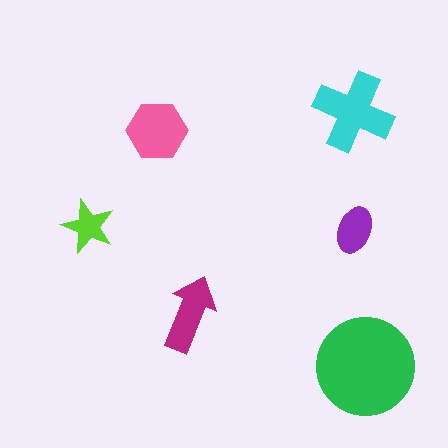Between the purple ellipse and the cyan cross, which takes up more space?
The cyan cross.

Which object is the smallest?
The lime star.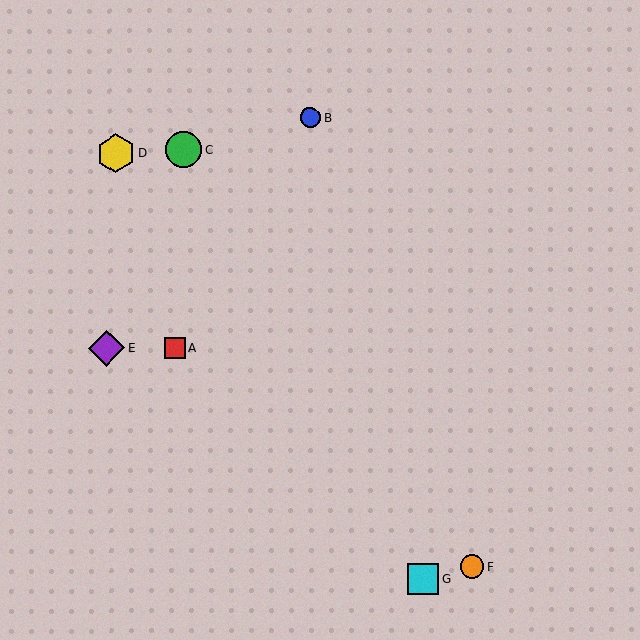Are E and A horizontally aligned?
Yes, both are at y≈348.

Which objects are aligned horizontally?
Objects A, E are aligned horizontally.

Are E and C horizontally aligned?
No, E is at y≈348 and C is at y≈150.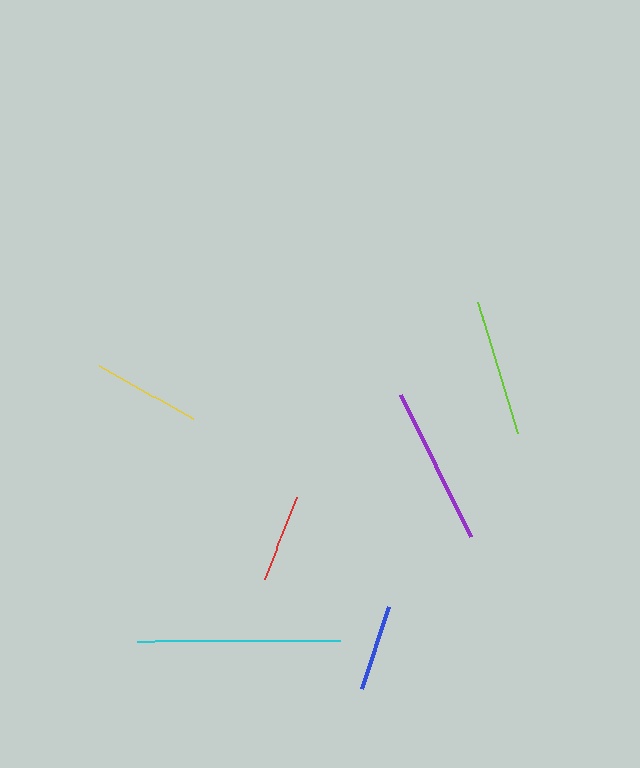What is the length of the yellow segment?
The yellow segment is approximately 108 pixels long.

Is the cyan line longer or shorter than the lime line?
The cyan line is longer than the lime line.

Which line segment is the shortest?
The blue line is the shortest at approximately 86 pixels.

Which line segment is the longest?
The cyan line is the longest at approximately 204 pixels.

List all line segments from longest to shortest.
From longest to shortest: cyan, purple, lime, yellow, red, blue.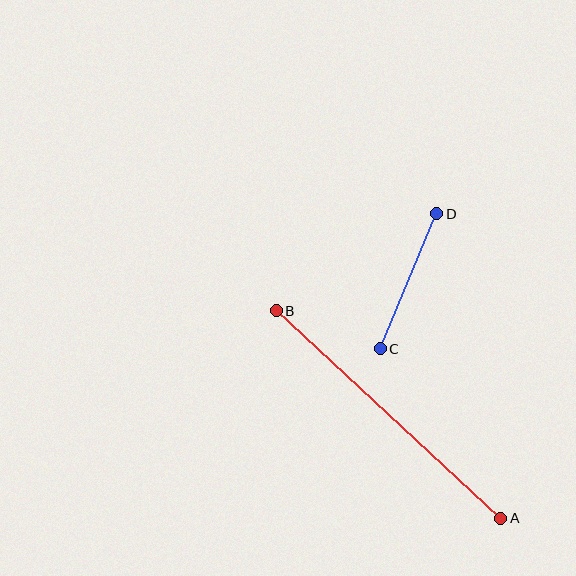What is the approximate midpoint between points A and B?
The midpoint is at approximately (388, 415) pixels.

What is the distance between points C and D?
The distance is approximately 147 pixels.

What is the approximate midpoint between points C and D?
The midpoint is at approximately (409, 281) pixels.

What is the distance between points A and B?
The distance is approximately 305 pixels.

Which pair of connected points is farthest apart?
Points A and B are farthest apart.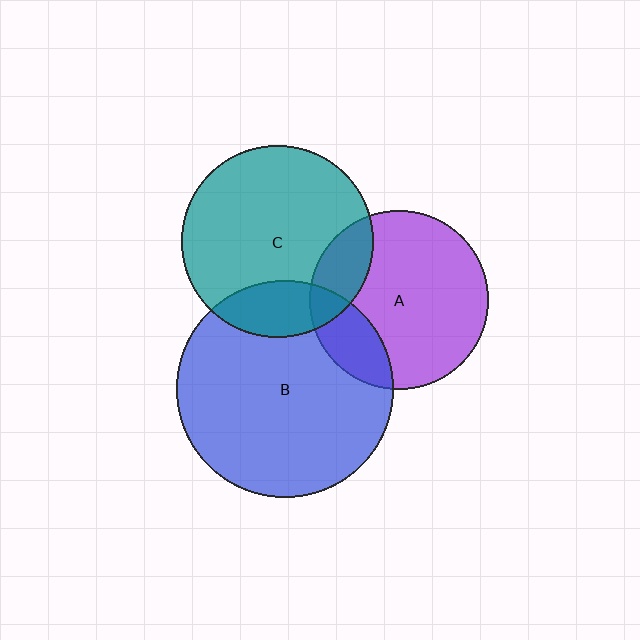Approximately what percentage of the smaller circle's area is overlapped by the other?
Approximately 20%.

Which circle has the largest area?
Circle B (blue).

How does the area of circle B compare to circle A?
Approximately 1.5 times.